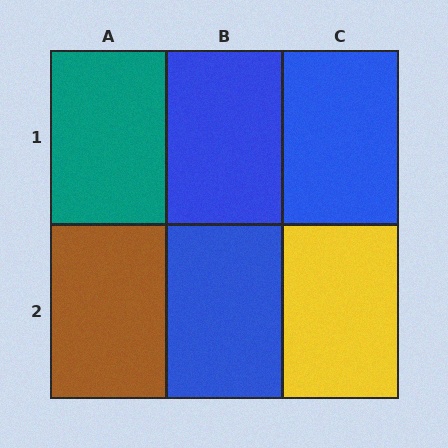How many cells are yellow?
1 cell is yellow.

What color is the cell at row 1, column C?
Blue.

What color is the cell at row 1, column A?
Teal.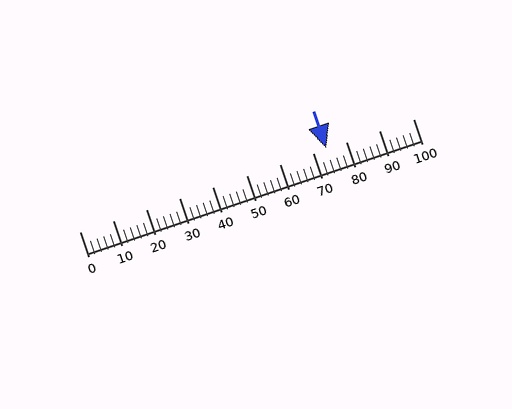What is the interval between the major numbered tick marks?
The major tick marks are spaced 10 units apart.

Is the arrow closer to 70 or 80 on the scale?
The arrow is closer to 70.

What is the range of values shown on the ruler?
The ruler shows values from 0 to 100.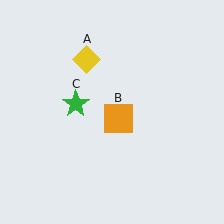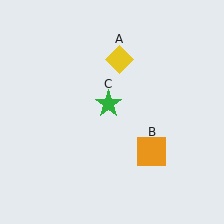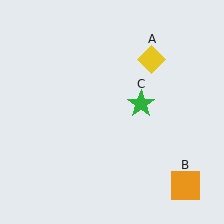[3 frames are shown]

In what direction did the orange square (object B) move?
The orange square (object B) moved down and to the right.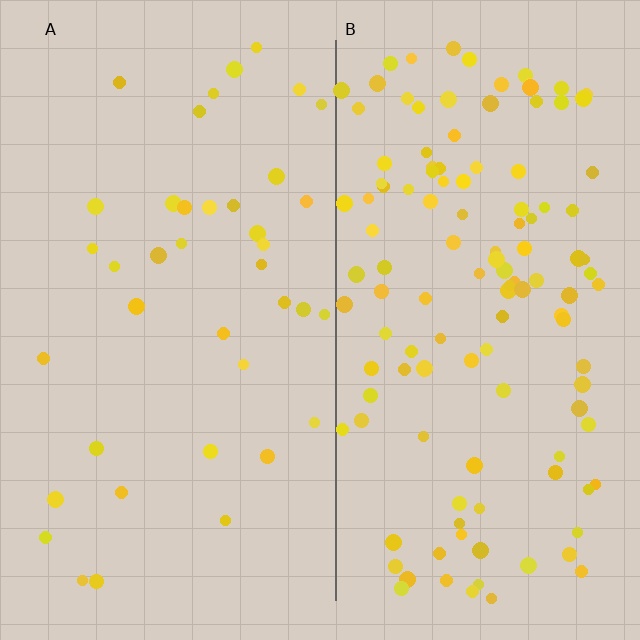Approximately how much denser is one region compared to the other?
Approximately 3.2× — region B over region A.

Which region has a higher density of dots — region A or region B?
B (the right).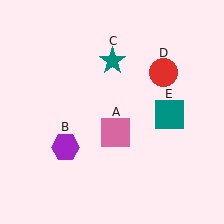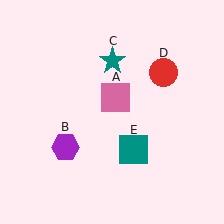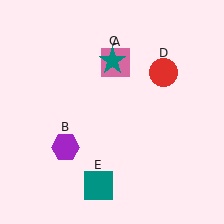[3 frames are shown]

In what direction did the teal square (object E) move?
The teal square (object E) moved down and to the left.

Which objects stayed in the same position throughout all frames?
Purple hexagon (object B) and teal star (object C) and red circle (object D) remained stationary.